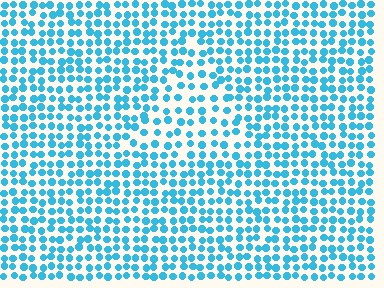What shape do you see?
I see a triangle.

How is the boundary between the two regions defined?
The boundary is defined by a change in element density (approximately 1.5x ratio). All elements are the same color, size, and shape.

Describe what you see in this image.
The image contains small cyan elements arranged at two different densities. A triangle-shaped region is visible where the elements are less densely packed than the surrounding area.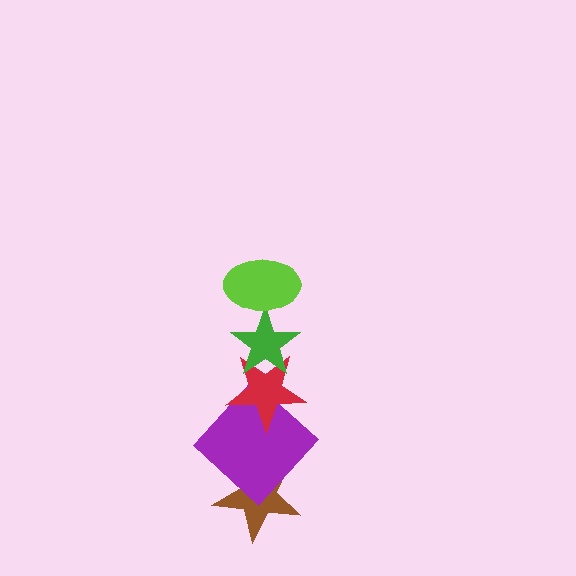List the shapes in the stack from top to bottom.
From top to bottom: the lime ellipse, the green star, the red star, the purple diamond, the brown star.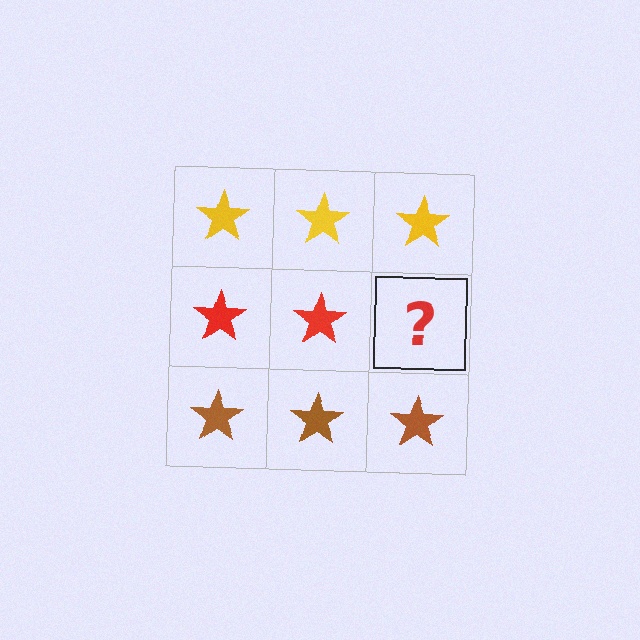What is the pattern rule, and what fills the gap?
The rule is that each row has a consistent color. The gap should be filled with a red star.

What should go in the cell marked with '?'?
The missing cell should contain a red star.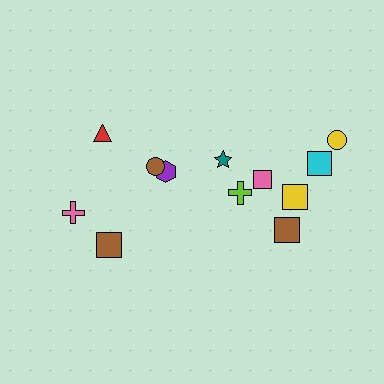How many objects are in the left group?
There are 5 objects.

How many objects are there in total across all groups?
There are 12 objects.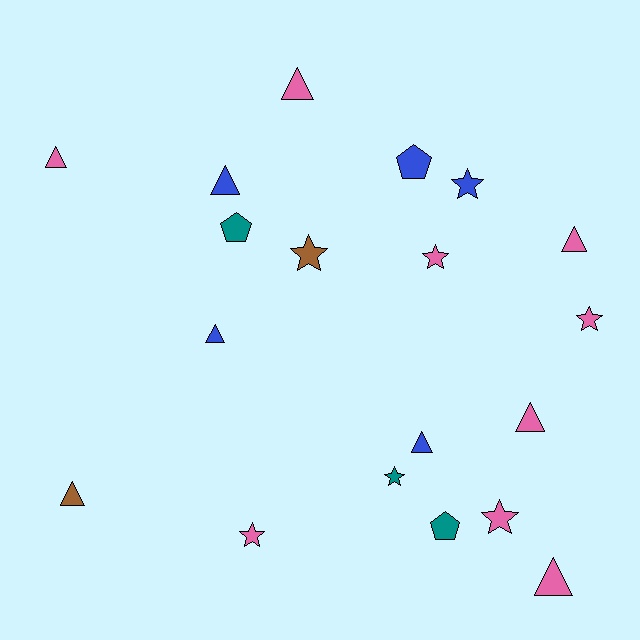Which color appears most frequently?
Pink, with 9 objects.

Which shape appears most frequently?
Triangle, with 9 objects.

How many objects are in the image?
There are 19 objects.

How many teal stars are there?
There is 1 teal star.